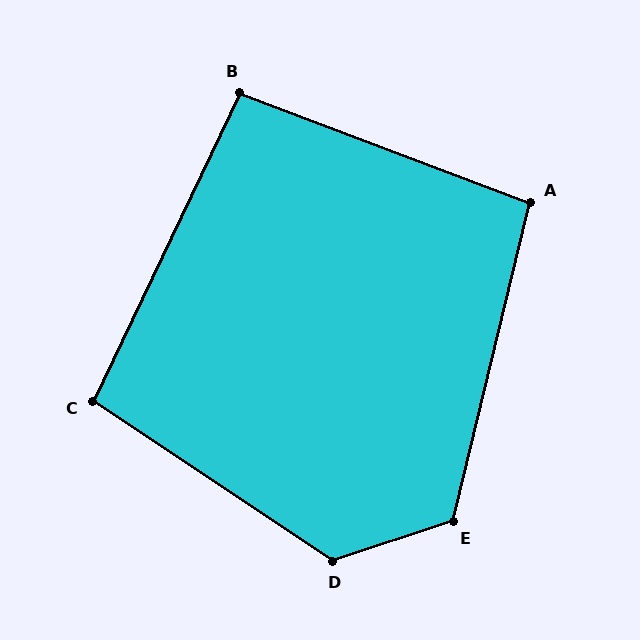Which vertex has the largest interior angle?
D, at approximately 128 degrees.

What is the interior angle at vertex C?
Approximately 98 degrees (obtuse).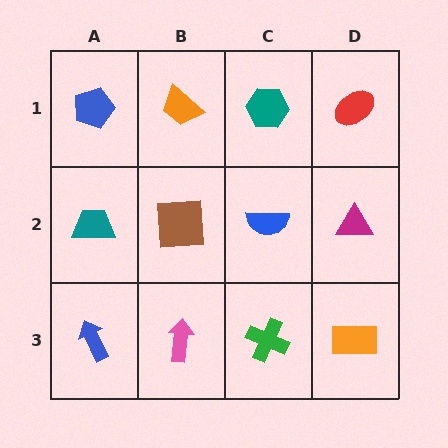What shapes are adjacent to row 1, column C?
A blue semicircle (row 2, column C), an orange trapezoid (row 1, column B), a red ellipse (row 1, column D).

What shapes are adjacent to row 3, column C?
A blue semicircle (row 2, column C), a pink arrow (row 3, column B), an orange rectangle (row 3, column D).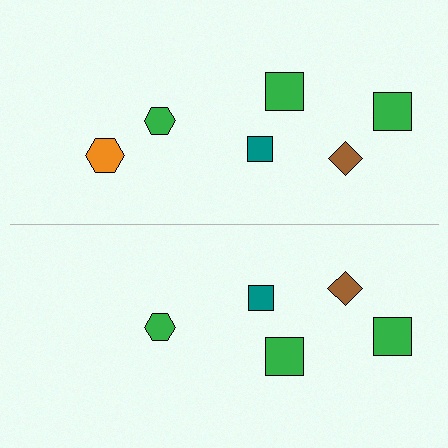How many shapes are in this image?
There are 11 shapes in this image.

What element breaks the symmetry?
A orange hexagon is missing from the bottom side.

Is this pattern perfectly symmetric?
No, the pattern is not perfectly symmetric. A orange hexagon is missing from the bottom side.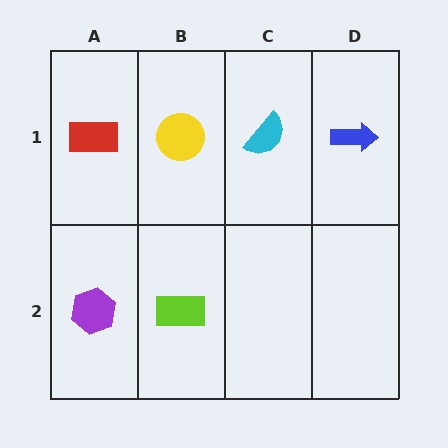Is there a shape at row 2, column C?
No, that cell is empty.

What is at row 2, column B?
A lime rectangle.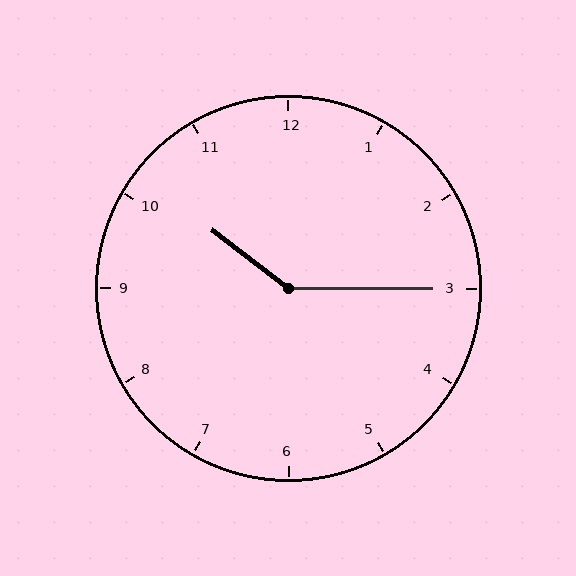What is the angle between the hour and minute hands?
Approximately 142 degrees.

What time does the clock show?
10:15.